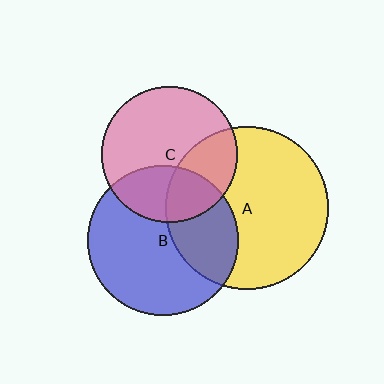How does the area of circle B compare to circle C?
Approximately 1.2 times.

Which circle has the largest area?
Circle A (yellow).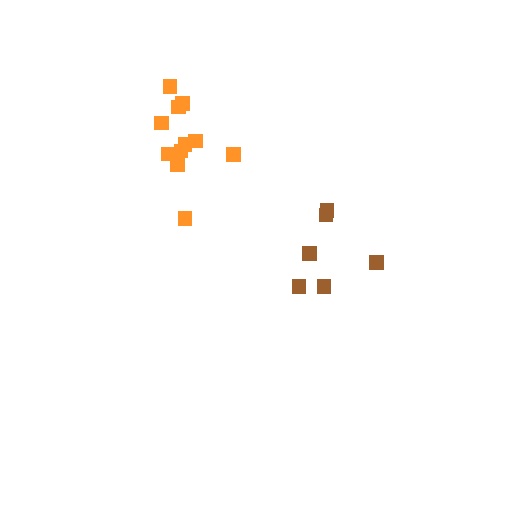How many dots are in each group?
Group 1: 6 dots, Group 2: 11 dots (17 total).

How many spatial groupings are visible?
There are 2 spatial groupings.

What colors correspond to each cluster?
The clusters are colored: brown, orange.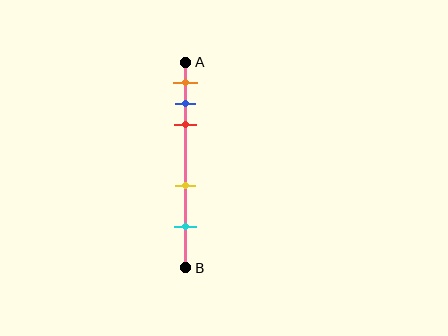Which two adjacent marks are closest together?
The blue and red marks are the closest adjacent pair.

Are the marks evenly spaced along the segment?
No, the marks are not evenly spaced.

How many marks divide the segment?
There are 5 marks dividing the segment.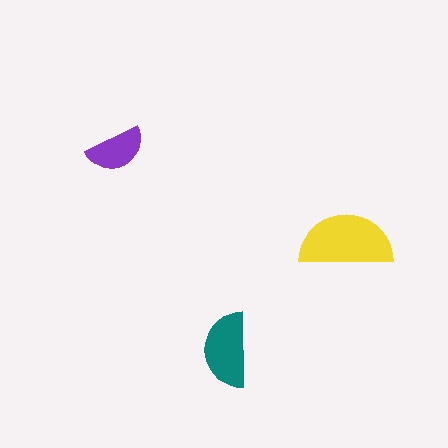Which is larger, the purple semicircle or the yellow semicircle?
The yellow one.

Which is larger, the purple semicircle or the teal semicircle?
The teal one.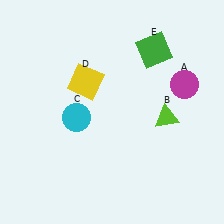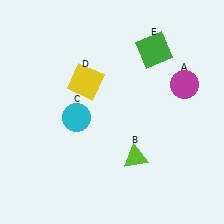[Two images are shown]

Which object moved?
The lime triangle (B) moved down.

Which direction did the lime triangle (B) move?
The lime triangle (B) moved down.